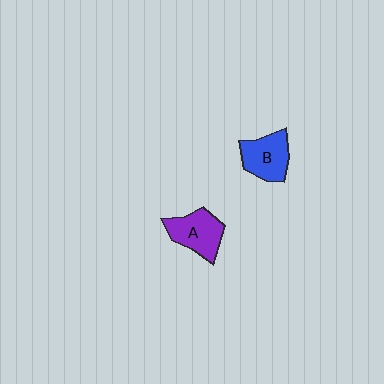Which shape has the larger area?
Shape A (purple).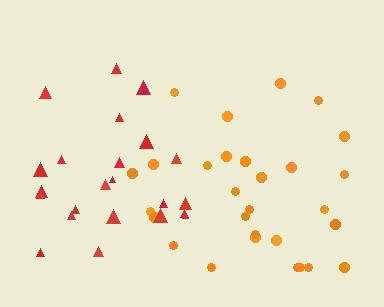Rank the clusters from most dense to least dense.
red, orange.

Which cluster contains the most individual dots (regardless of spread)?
Orange (29).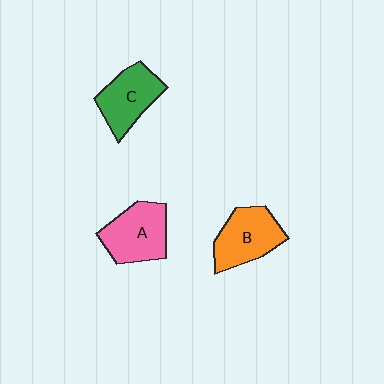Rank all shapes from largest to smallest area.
From largest to smallest: A (pink), B (orange), C (green).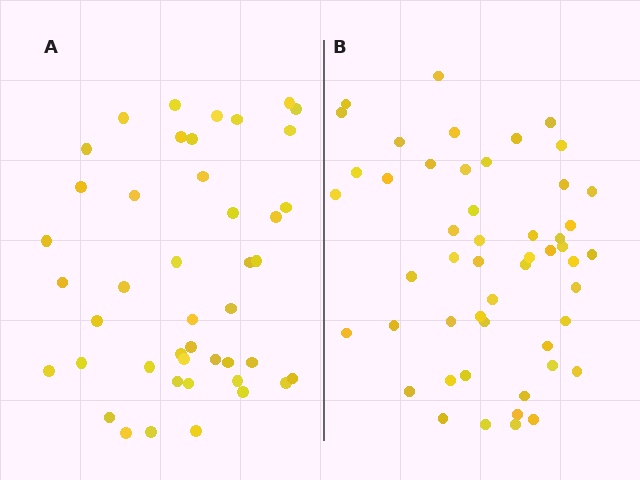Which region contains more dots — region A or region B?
Region B (the right region) has more dots.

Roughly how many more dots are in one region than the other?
Region B has roughly 8 or so more dots than region A.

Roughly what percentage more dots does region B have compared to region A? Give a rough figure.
About 15% more.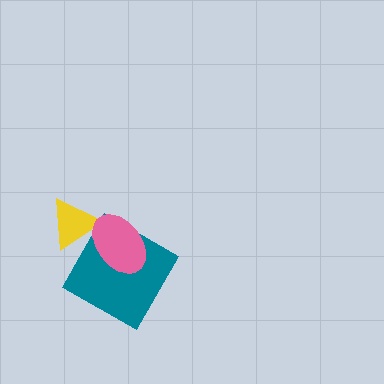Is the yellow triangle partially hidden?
Yes, it is partially covered by another shape.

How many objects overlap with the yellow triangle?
1 object overlaps with the yellow triangle.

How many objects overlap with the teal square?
1 object overlaps with the teal square.